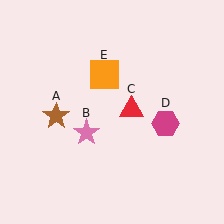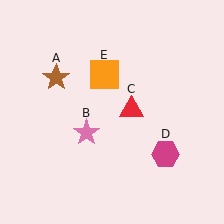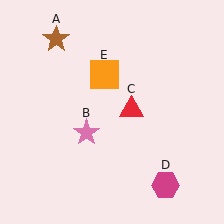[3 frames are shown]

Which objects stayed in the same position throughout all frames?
Pink star (object B) and red triangle (object C) and orange square (object E) remained stationary.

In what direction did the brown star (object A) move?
The brown star (object A) moved up.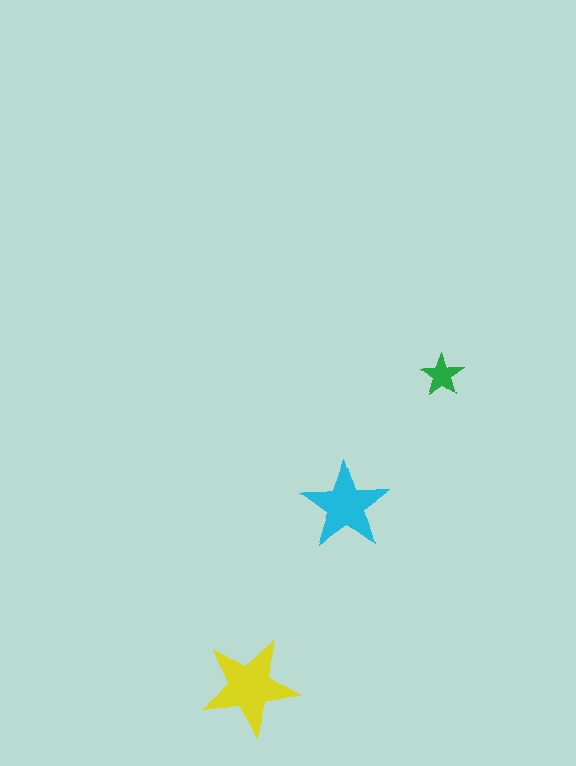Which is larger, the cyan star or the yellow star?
The yellow one.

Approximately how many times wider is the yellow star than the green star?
About 2.5 times wider.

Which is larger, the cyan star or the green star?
The cyan one.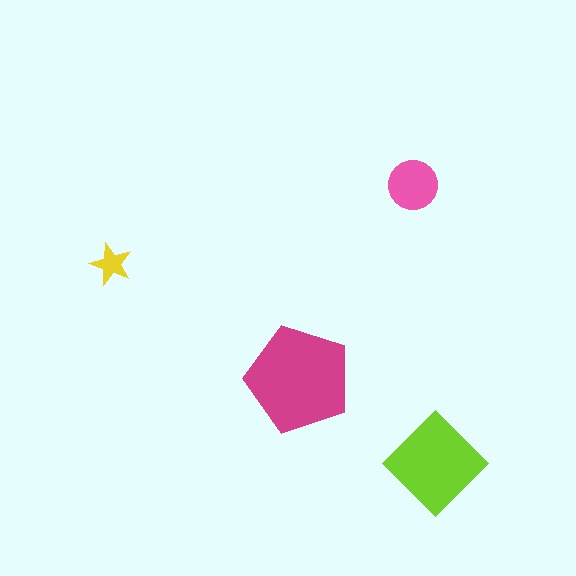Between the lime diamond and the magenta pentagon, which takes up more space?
The magenta pentagon.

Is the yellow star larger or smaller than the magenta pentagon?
Smaller.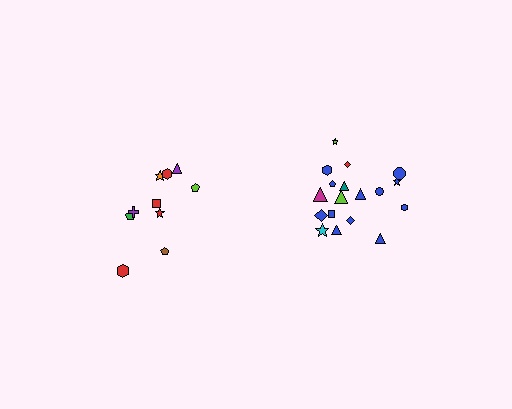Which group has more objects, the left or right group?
The right group.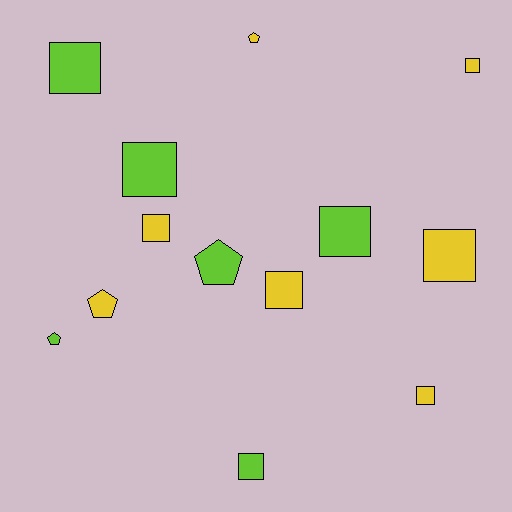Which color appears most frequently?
Yellow, with 7 objects.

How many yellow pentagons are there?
There are 2 yellow pentagons.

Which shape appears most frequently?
Square, with 9 objects.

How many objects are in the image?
There are 13 objects.